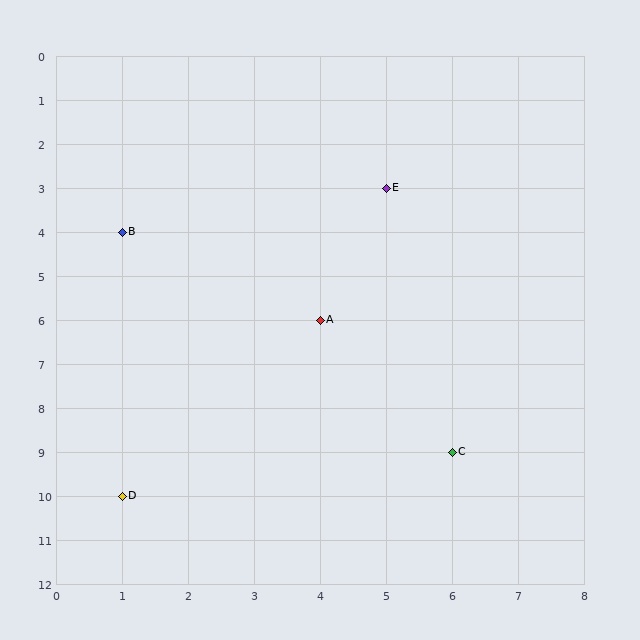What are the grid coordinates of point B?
Point B is at grid coordinates (1, 4).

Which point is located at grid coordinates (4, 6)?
Point A is at (4, 6).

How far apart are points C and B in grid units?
Points C and B are 5 columns and 5 rows apart (about 7.1 grid units diagonally).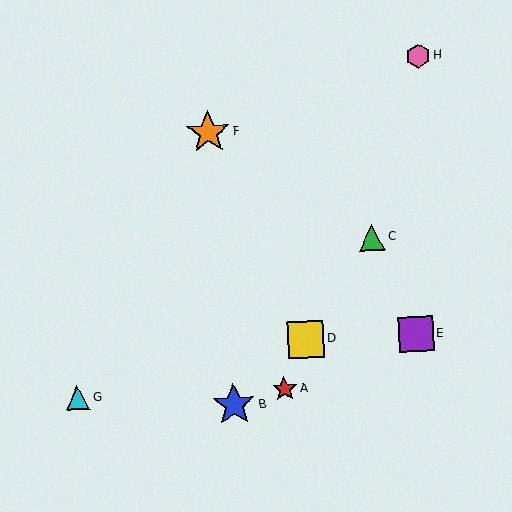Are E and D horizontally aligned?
Yes, both are at y≈334.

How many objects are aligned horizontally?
2 objects (D, E) are aligned horizontally.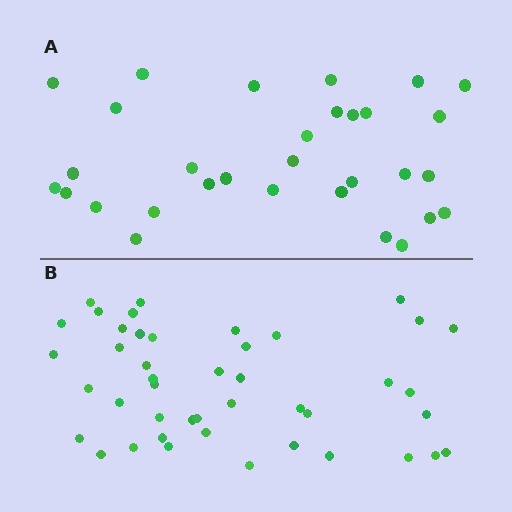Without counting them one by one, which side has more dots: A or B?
Region B (the bottom region) has more dots.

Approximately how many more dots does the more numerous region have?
Region B has approximately 15 more dots than region A.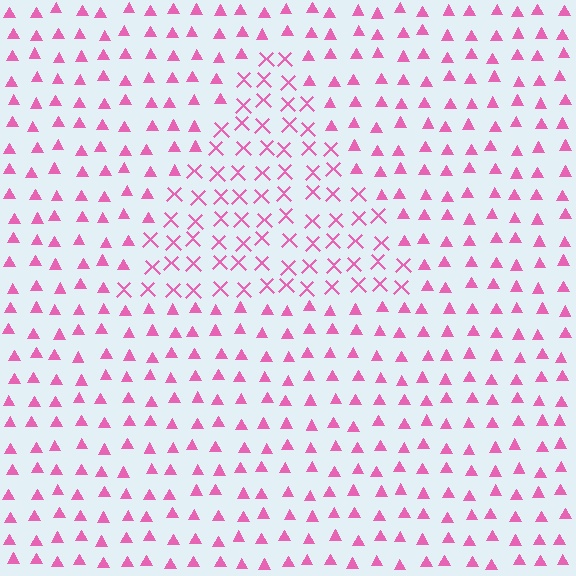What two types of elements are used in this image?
The image uses X marks inside the triangle region and triangles outside it.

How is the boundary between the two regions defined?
The boundary is defined by a change in element shape: X marks inside vs. triangles outside. All elements share the same color and spacing.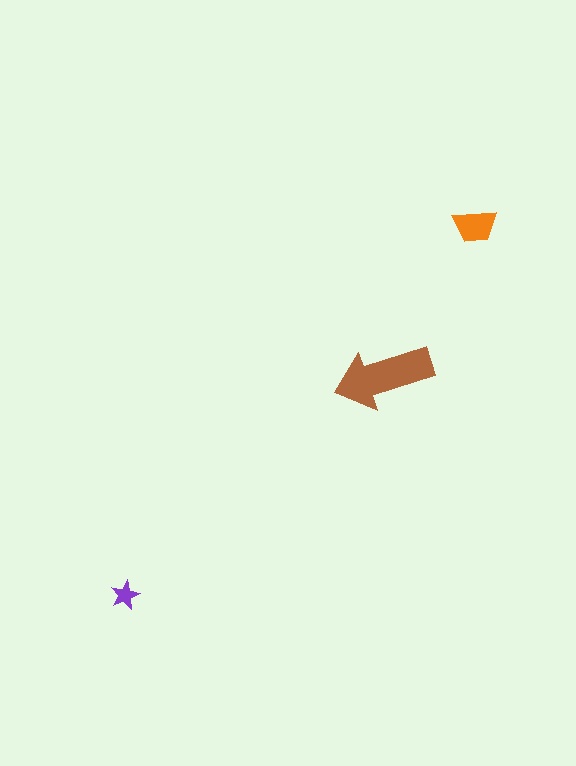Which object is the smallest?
The purple star.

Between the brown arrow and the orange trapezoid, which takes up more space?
The brown arrow.